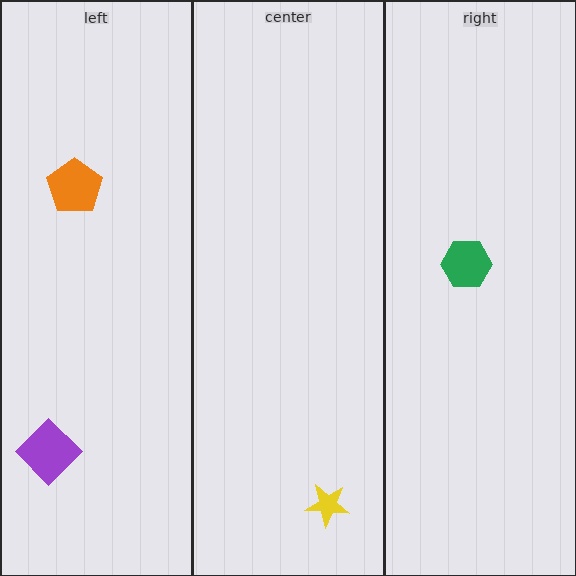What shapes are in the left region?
The orange pentagon, the purple diamond.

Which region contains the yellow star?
The center region.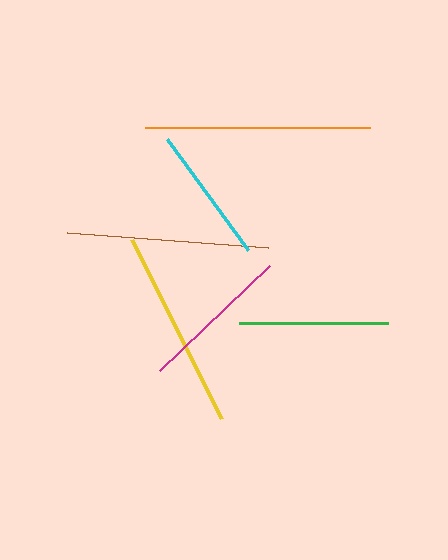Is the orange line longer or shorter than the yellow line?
The orange line is longer than the yellow line.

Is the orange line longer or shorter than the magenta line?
The orange line is longer than the magenta line.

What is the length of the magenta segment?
The magenta segment is approximately 153 pixels long.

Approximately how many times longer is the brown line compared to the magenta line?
The brown line is approximately 1.3 times the length of the magenta line.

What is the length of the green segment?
The green segment is approximately 149 pixels long.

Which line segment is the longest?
The orange line is the longest at approximately 226 pixels.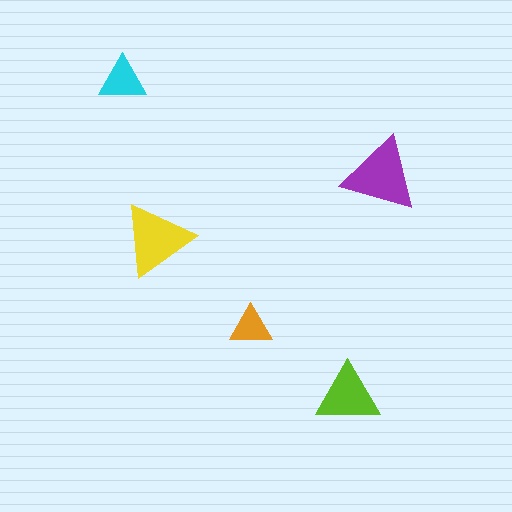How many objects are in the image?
There are 5 objects in the image.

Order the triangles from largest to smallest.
the purple one, the yellow one, the lime one, the cyan one, the orange one.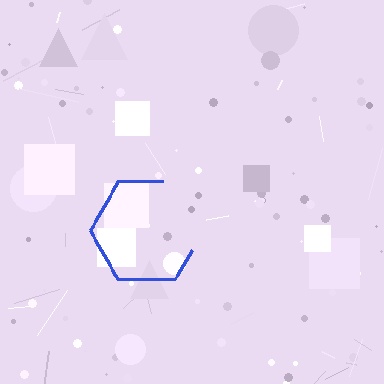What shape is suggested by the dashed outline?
The dashed outline suggests a hexagon.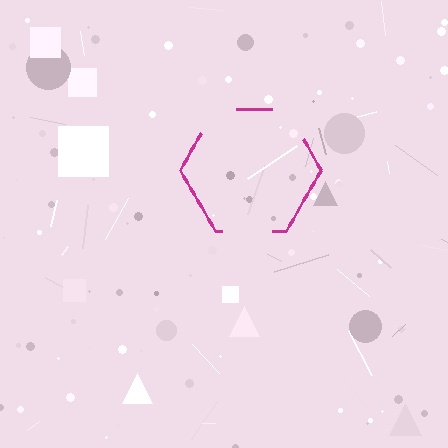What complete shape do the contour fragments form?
The contour fragments form a hexagon.